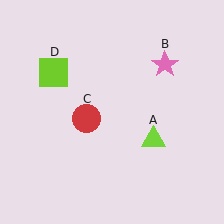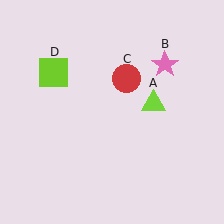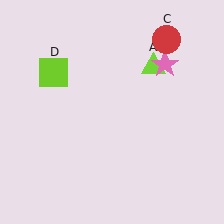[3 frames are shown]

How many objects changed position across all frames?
2 objects changed position: lime triangle (object A), red circle (object C).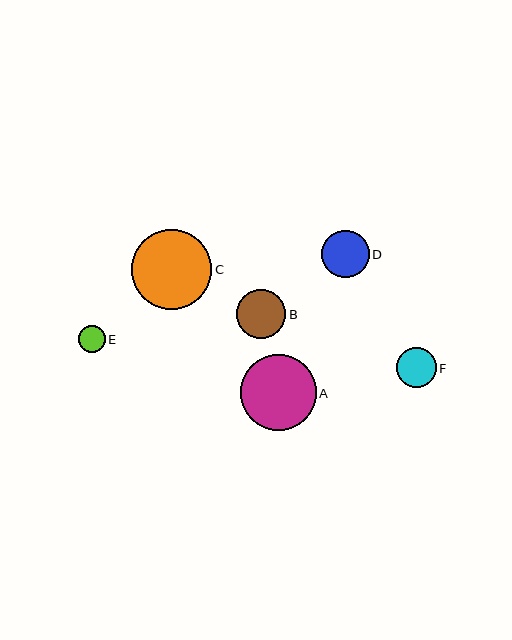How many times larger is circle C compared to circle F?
Circle C is approximately 2.0 times the size of circle F.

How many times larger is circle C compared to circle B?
Circle C is approximately 1.6 times the size of circle B.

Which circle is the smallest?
Circle E is the smallest with a size of approximately 26 pixels.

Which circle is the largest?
Circle C is the largest with a size of approximately 80 pixels.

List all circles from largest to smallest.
From largest to smallest: C, A, B, D, F, E.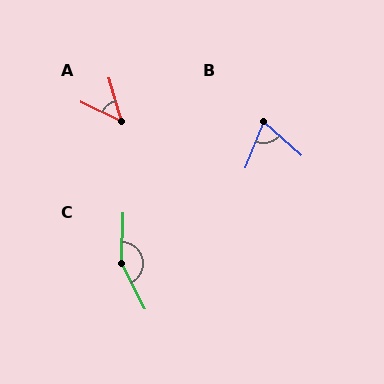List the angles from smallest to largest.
A (49°), B (70°), C (151°).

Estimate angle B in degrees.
Approximately 70 degrees.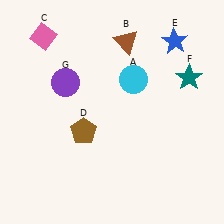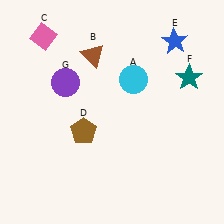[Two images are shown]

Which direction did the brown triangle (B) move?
The brown triangle (B) moved left.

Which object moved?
The brown triangle (B) moved left.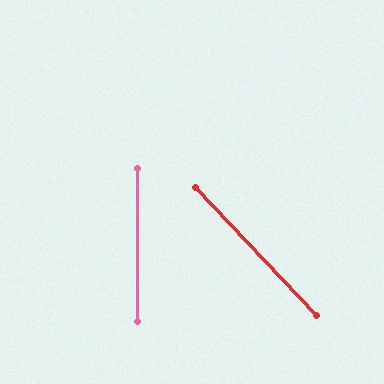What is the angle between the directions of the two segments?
Approximately 44 degrees.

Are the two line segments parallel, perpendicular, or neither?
Neither parallel nor perpendicular — they differ by about 44°.